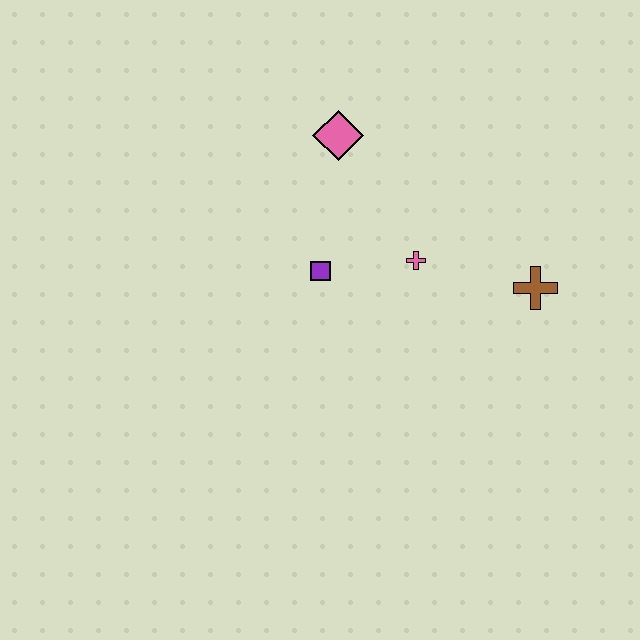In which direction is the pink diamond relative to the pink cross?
The pink diamond is above the pink cross.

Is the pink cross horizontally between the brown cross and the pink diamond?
Yes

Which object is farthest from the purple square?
The brown cross is farthest from the purple square.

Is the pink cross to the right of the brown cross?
No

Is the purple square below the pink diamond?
Yes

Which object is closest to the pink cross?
The purple square is closest to the pink cross.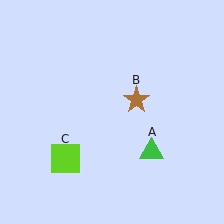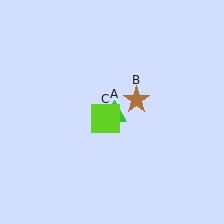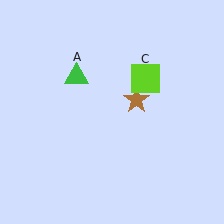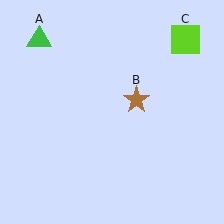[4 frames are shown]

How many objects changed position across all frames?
2 objects changed position: green triangle (object A), lime square (object C).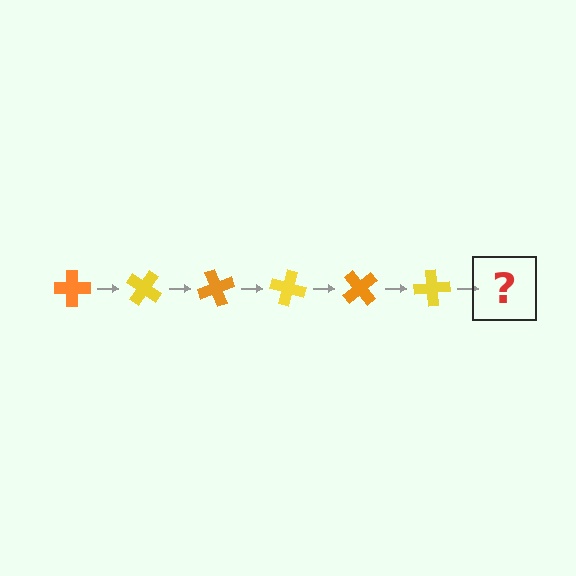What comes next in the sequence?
The next element should be an orange cross, rotated 210 degrees from the start.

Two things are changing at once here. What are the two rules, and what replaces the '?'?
The two rules are that it rotates 35 degrees each step and the color cycles through orange and yellow. The '?' should be an orange cross, rotated 210 degrees from the start.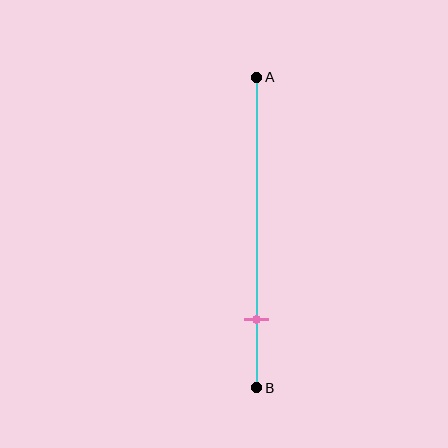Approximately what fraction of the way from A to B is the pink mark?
The pink mark is approximately 80% of the way from A to B.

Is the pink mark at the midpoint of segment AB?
No, the mark is at about 80% from A, not at the 50% midpoint.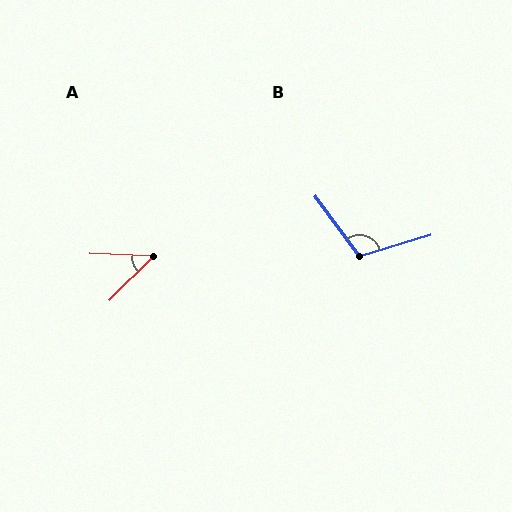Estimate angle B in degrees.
Approximately 109 degrees.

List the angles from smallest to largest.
A (47°), B (109°).